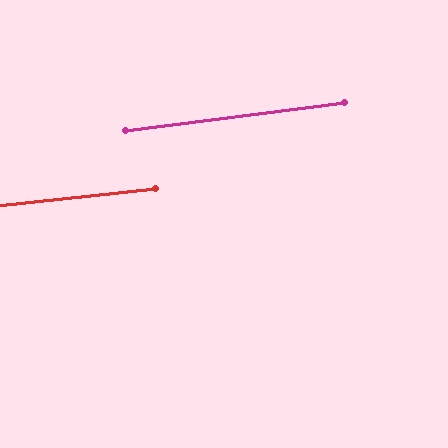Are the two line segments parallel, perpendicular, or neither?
Parallel — their directions differ by only 1.2°.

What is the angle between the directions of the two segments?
Approximately 1 degree.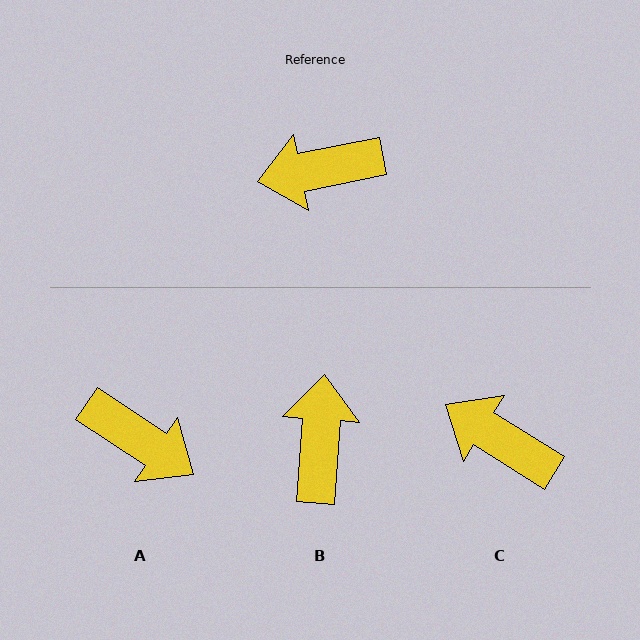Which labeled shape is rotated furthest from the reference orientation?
A, about 135 degrees away.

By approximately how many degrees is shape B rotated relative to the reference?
Approximately 105 degrees clockwise.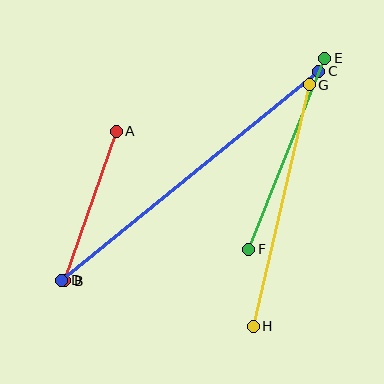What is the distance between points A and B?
The distance is approximately 158 pixels.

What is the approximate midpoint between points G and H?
The midpoint is at approximately (281, 206) pixels.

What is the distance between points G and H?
The distance is approximately 248 pixels.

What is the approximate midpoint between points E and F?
The midpoint is at approximately (287, 154) pixels.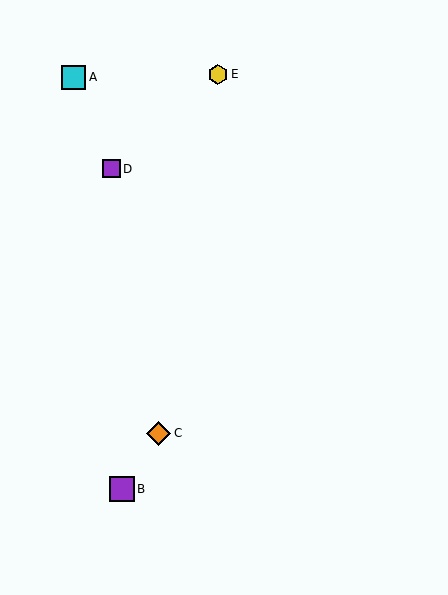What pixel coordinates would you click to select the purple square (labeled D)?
Click at (111, 169) to select the purple square D.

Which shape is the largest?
The purple square (labeled B) is the largest.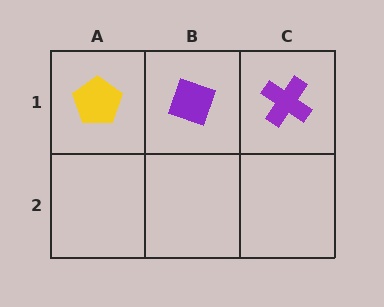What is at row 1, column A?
A yellow pentagon.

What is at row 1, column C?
A purple cross.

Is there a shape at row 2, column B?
No, that cell is empty.